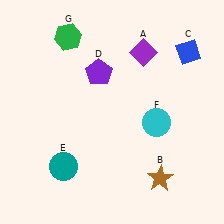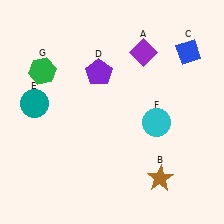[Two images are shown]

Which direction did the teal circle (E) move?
The teal circle (E) moved up.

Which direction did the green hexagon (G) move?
The green hexagon (G) moved down.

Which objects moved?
The objects that moved are: the teal circle (E), the green hexagon (G).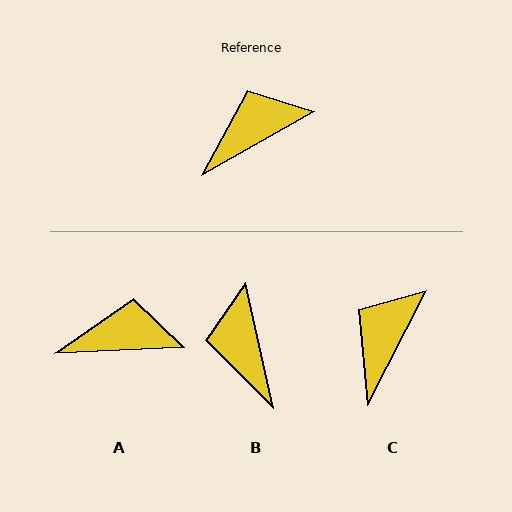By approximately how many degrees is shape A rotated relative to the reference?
Approximately 27 degrees clockwise.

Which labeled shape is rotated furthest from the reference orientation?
B, about 73 degrees away.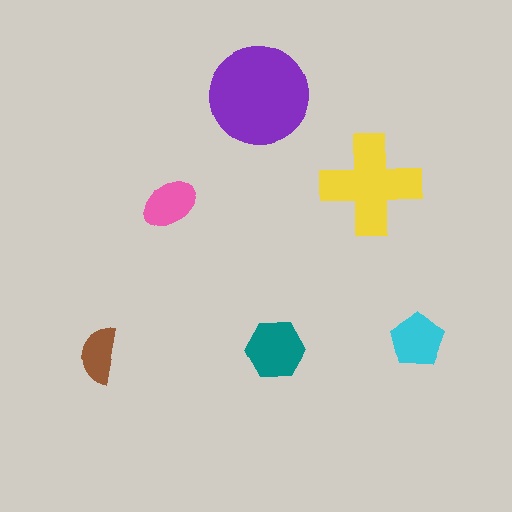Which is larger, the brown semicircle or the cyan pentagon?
The cyan pentagon.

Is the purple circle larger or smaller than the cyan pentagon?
Larger.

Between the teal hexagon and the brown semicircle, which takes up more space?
The teal hexagon.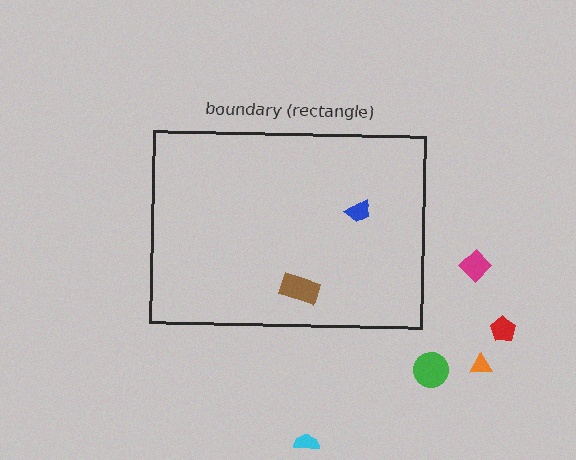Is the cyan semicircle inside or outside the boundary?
Outside.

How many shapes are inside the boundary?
2 inside, 5 outside.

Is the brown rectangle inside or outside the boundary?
Inside.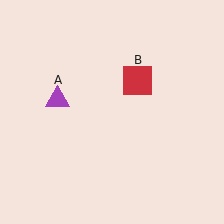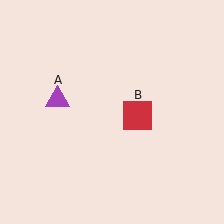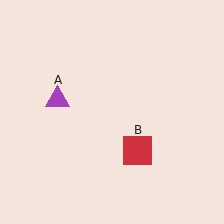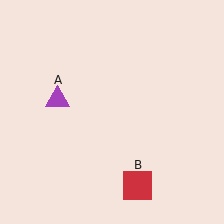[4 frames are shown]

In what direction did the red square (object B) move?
The red square (object B) moved down.